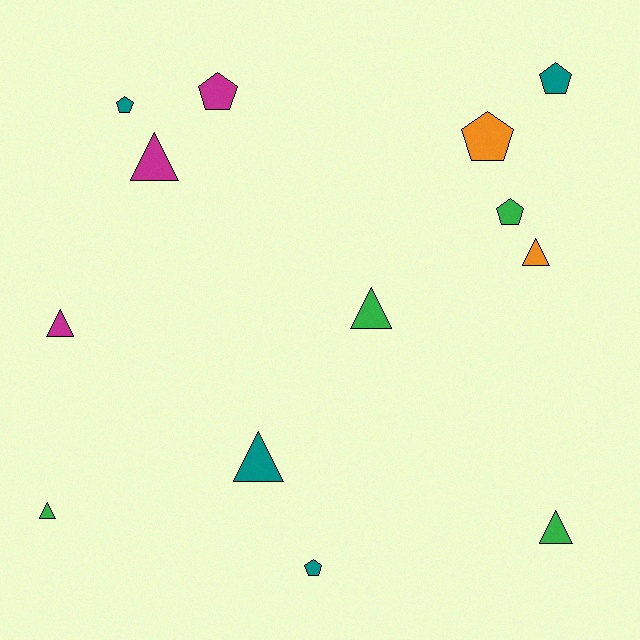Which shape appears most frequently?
Triangle, with 7 objects.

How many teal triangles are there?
There is 1 teal triangle.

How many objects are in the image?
There are 13 objects.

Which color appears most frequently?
Teal, with 4 objects.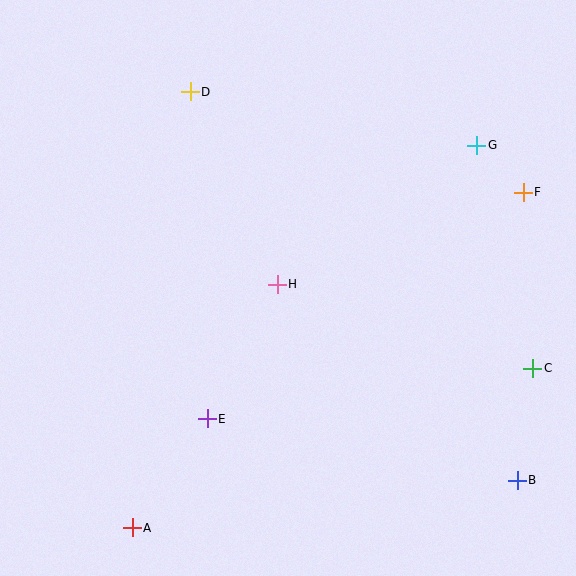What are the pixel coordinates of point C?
Point C is at (533, 368).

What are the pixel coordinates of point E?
Point E is at (207, 419).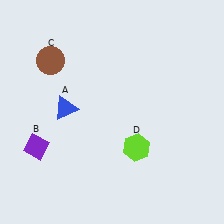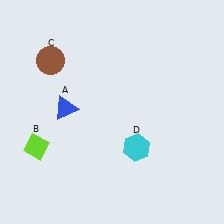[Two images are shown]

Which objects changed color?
B changed from purple to lime. D changed from lime to cyan.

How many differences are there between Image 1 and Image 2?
There are 2 differences between the two images.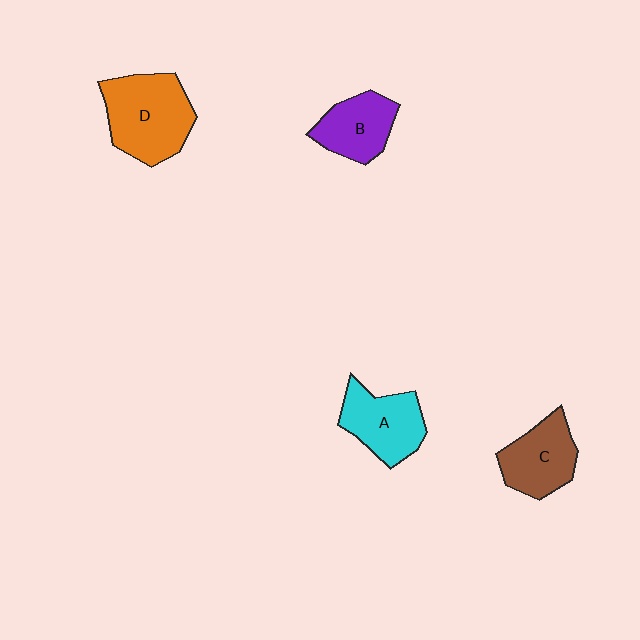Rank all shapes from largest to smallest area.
From largest to smallest: D (orange), A (cyan), C (brown), B (purple).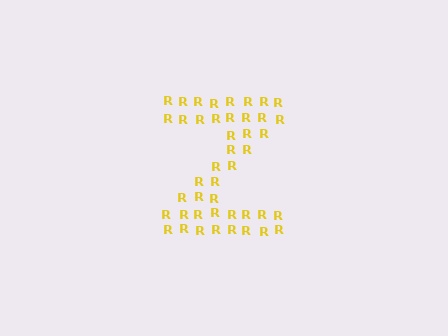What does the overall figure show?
The overall figure shows the letter Z.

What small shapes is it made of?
It is made of small letter R's.